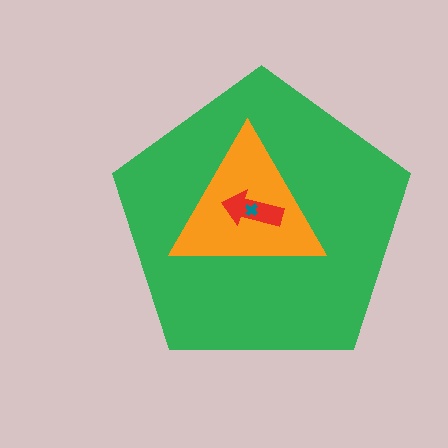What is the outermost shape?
The green pentagon.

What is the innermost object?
The teal cross.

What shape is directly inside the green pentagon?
The orange triangle.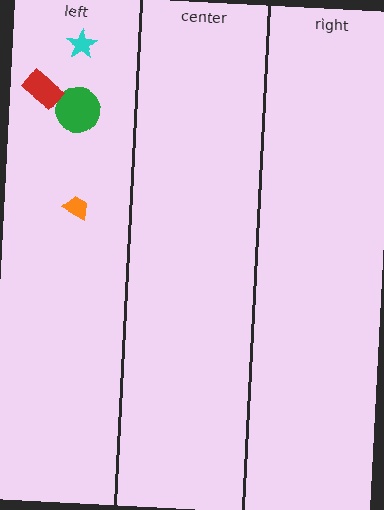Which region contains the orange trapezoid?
The left region.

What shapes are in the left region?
The green circle, the cyan star, the orange trapezoid, the red rectangle.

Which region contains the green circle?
The left region.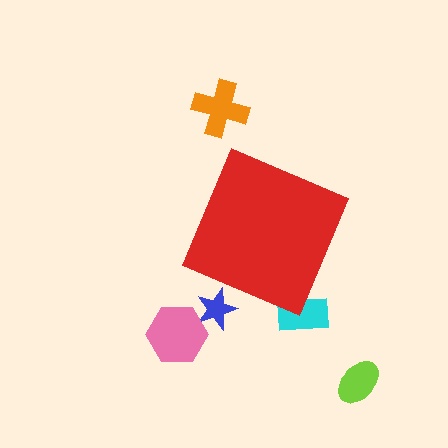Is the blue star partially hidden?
Yes, the blue star is partially hidden behind the red diamond.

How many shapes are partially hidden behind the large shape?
2 shapes are partially hidden.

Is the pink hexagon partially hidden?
No, the pink hexagon is fully visible.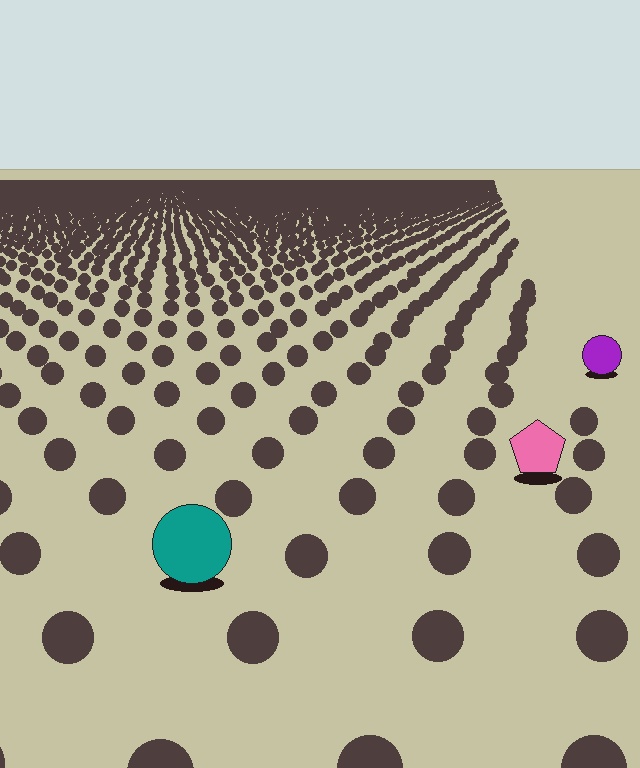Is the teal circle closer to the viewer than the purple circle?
Yes. The teal circle is closer — you can tell from the texture gradient: the ground texture is coarser near it.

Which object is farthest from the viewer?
The purple circle is farthest from the viewer. It appears smaller and the ground texture around it is denser.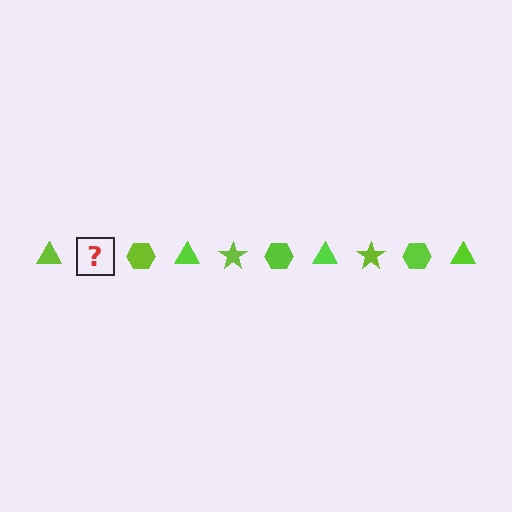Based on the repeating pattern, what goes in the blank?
The blank should be a lime star.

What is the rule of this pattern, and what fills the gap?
The rule is that the pattern cycles through triangle, star, hexagon shapes in lime. The gap should be filled with a lime star.